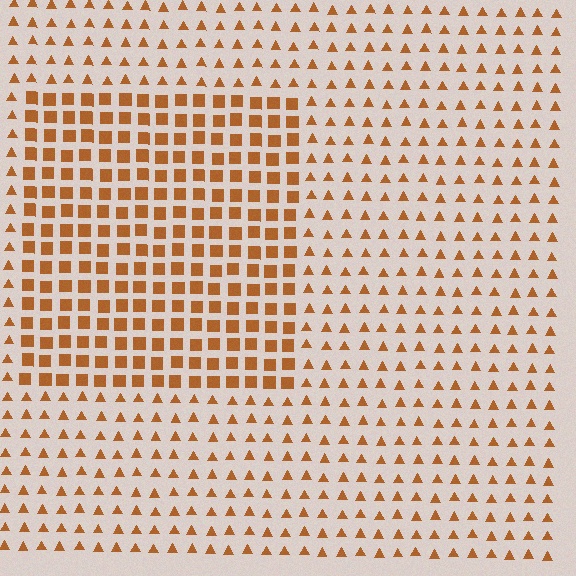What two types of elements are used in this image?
The image uses squares inside the rectangle region and triangles outside it.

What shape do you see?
I see a rectangle.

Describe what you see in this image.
The image is filled with small brown elements arranged in a uniform grid. A rectangle-shaped region contains squares, while the surrounding area contains triangles. The boundary is defined purely by the change in element shape.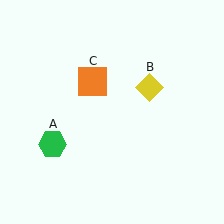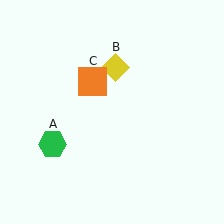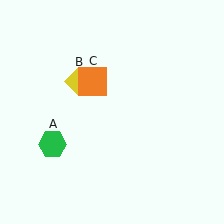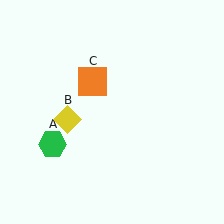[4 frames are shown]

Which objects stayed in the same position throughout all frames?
Green hexagon (object A) and orange square (object C) remained stationary.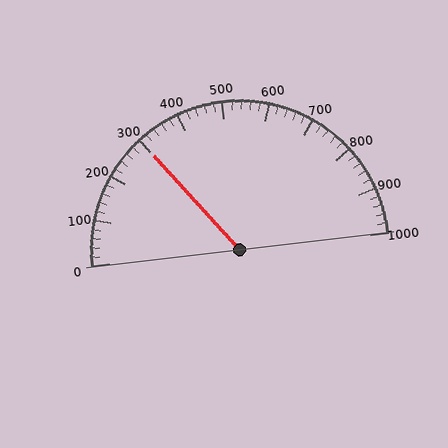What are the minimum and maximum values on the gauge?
The gauge ranges from 0 to 1000.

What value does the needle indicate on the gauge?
The needle indicates approximately 300.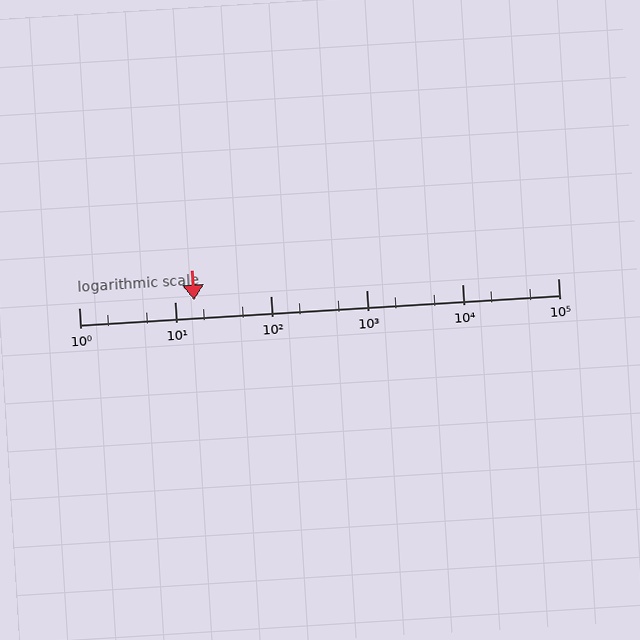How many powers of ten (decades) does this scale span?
The scale spans 5 decades, from 1 to 100000.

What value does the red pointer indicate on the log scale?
The pointer indicates approximately 16.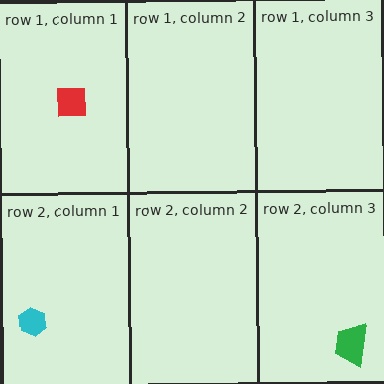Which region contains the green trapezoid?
The row 2, column 3 region.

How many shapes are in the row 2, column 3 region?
1.